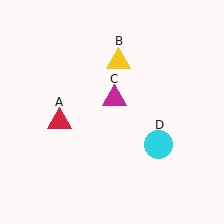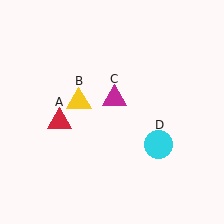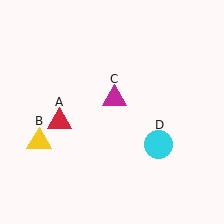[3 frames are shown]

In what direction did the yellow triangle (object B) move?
The yellow triangle (object B) moved down and to the left.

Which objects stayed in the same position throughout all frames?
Red triangle (object A) and magenta triangle (object C) and cyan circle (object D) remained stationary.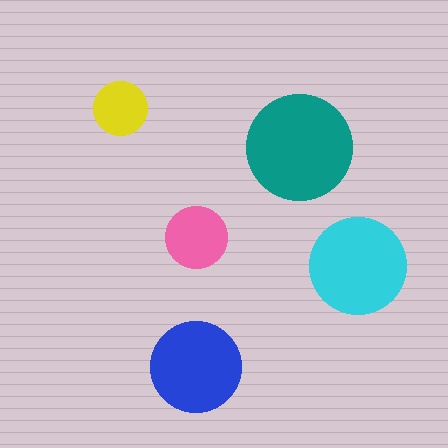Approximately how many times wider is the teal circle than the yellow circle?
About 2 times wider.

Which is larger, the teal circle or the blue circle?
The teal one.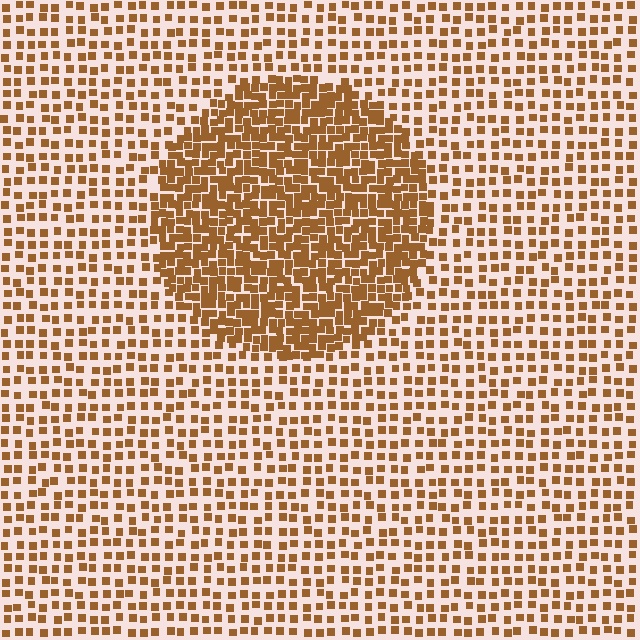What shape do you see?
I see a circle.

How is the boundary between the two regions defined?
The boundary is defined by a change in element density (approximately 2.2x ratio). All elements are the same color, size, and shape.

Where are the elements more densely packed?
The elements are more densely packed inside the circle boundary.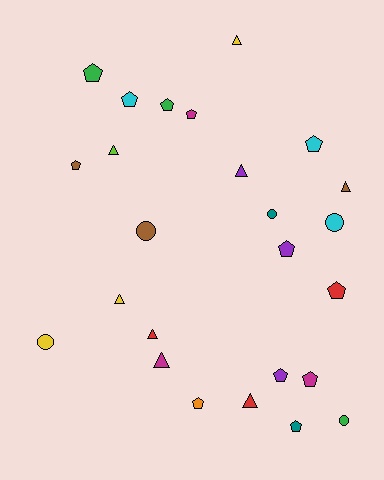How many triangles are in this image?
There are 8 triangles.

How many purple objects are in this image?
There are 3 purple objects.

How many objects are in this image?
There are 25 objects.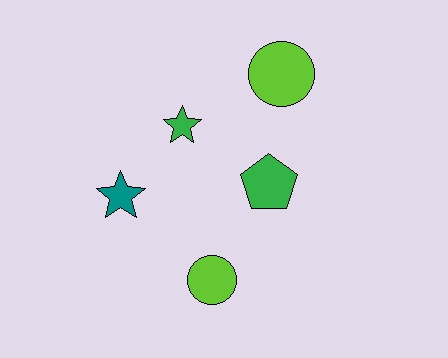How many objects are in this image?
There are 5 objects.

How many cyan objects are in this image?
There are no cyan objects.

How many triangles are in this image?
There are no triangles.